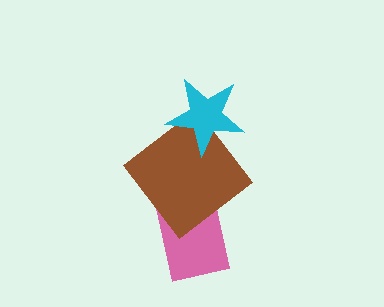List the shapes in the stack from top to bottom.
From top to bottom: the cyan star, the brown diamond, the pink rectangle.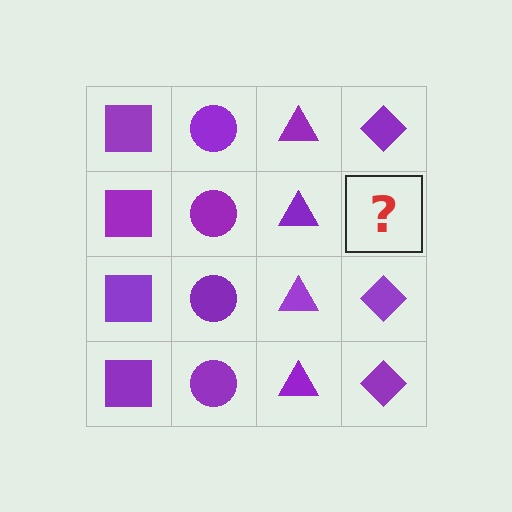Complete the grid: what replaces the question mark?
The question mark should be replaced with a purple diamond.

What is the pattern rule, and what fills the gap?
The rule is that each column has a consistent shape. The gap should be filled with a purple diamond.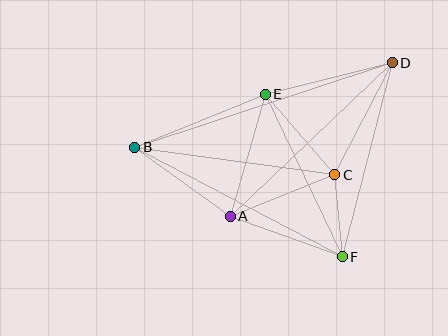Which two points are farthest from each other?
Points B and D are farthest from each other.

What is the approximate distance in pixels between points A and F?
The distance between A and F is approximately 119 pixels.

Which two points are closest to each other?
Points C and F are closest to each other.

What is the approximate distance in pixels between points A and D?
The distance between A and D is approximately 223 pixels.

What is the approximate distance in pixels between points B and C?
The distance between B and C is approximately 202 pixels.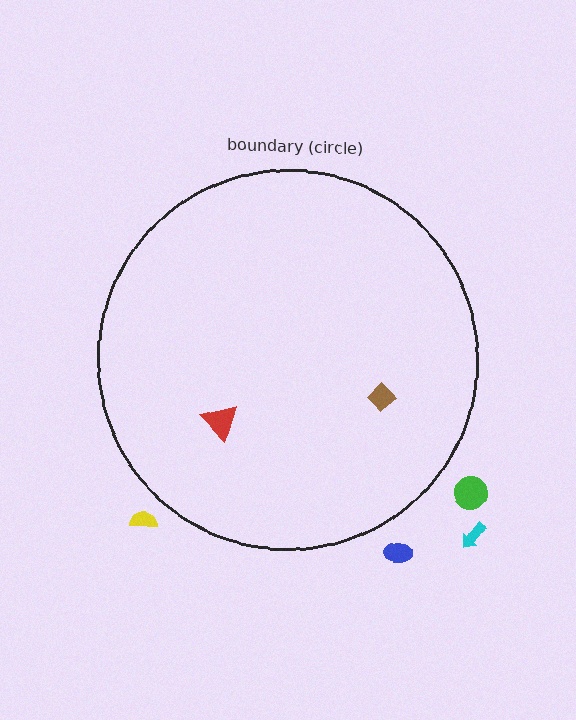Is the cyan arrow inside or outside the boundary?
Outside.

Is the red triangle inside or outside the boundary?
Inside.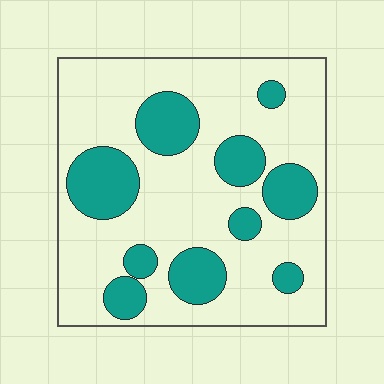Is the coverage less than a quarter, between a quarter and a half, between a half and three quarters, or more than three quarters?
Between a quarter and a half.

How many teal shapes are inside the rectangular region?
10.